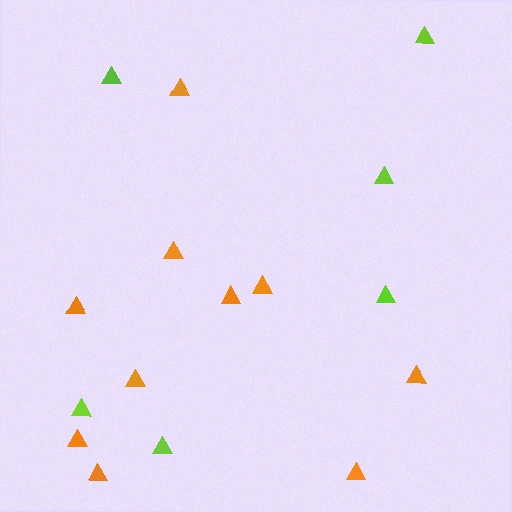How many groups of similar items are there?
There are 2 groups: one group of orange triangles (10) and one group of lime triangles (6).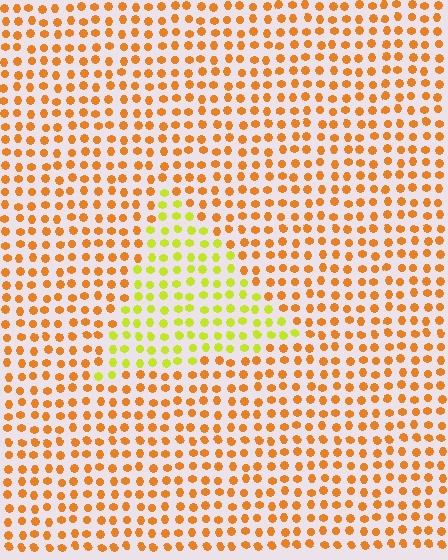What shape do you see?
I see a triangle.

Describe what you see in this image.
The image is filled with small orange elements in a uniform arrangement. A triangle-shaped region is visible where the elements are tinted to a slightly different hue, forming a subtle color boundary.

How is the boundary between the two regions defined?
The boundary is defined purely by a slight shift in hue (about 44 degrees). Spacing, size, and orientation are identical on both sides.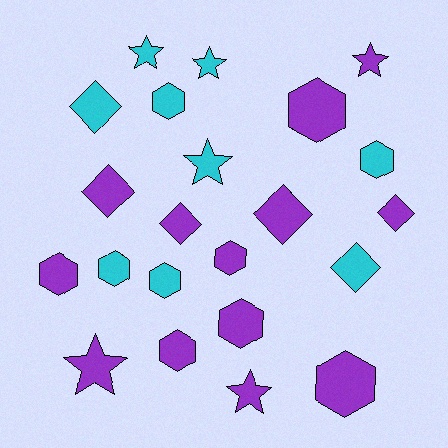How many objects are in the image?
There are 22 objects.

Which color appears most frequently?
Purple, with 13 objects.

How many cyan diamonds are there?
There are 2 cyan diamonds.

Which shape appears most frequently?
Hexagon, with 10 objects.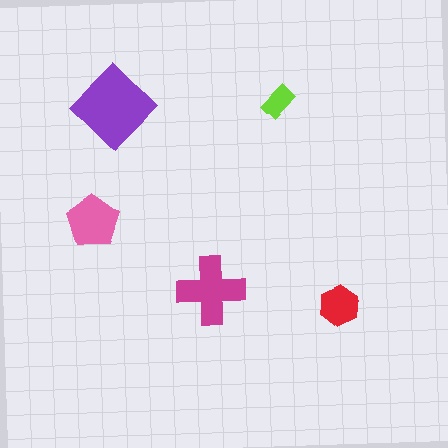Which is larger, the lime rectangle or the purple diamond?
The purple diamond.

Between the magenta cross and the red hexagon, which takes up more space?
The magenta cross.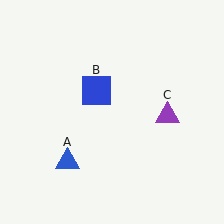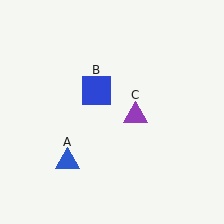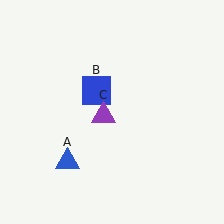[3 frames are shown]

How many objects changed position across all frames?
1 object changed position: purple triangle (object C).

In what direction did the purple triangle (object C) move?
The purple triangle (object C) moved left.